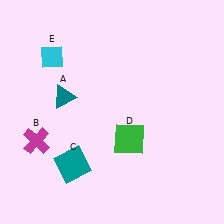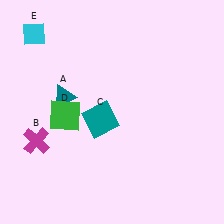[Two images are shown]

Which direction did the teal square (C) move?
The teal square (C) moved up.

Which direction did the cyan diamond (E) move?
The cyan diamond (E) moved up.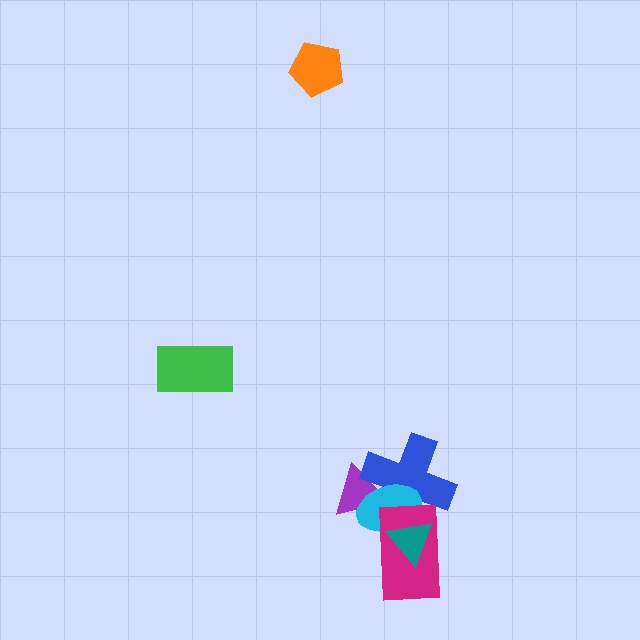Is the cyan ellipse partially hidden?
Yes, it is partially covered by another shape.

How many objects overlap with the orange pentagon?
0 objects overlap with the orange pentagon.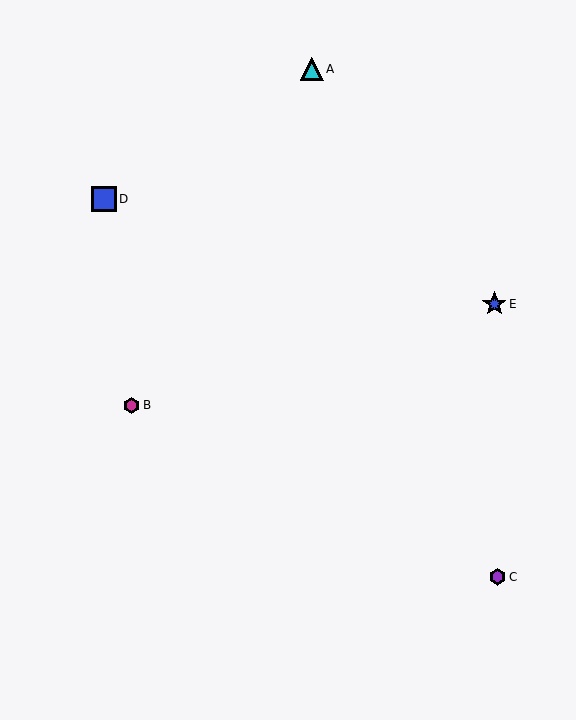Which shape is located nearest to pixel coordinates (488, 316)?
The blue star (labeled E) at (494, 304) is nearest to that location.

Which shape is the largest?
The blue square (labeled D) is the largest.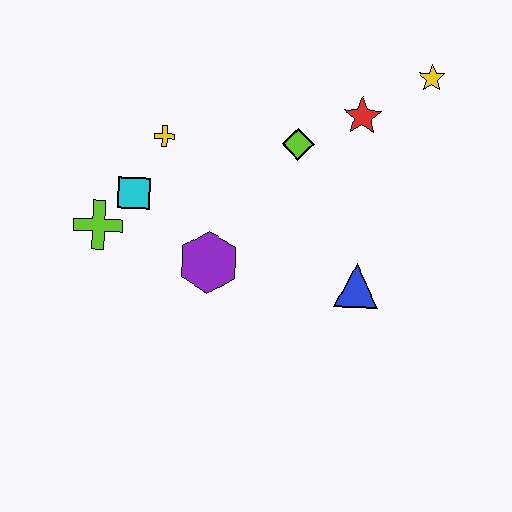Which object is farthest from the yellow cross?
The yellow star is farthest from the yellow cross.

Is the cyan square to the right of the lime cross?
Yes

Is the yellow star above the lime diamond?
Yes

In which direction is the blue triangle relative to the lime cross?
The blue triangle is to the right of the lime cross.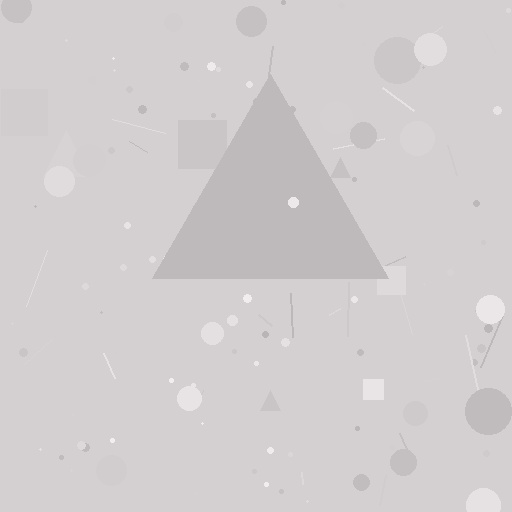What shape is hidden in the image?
A triangle is hidden in the image.